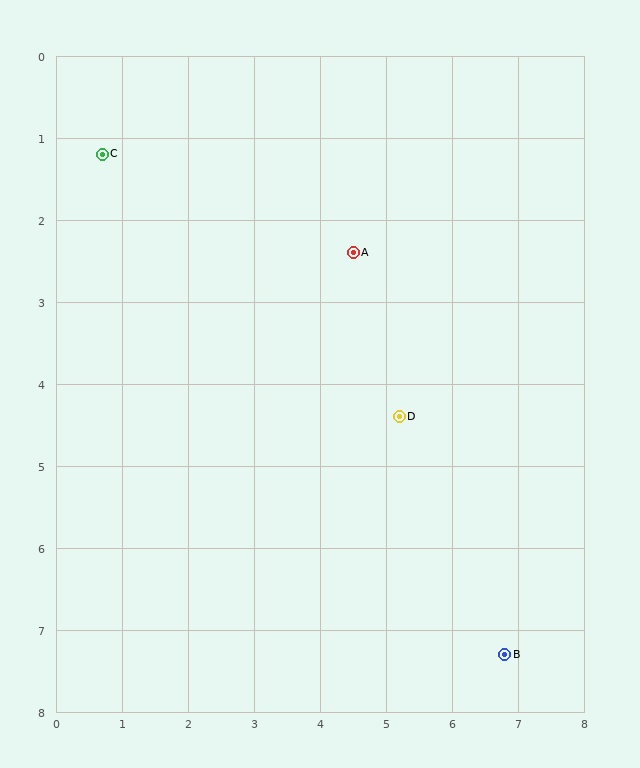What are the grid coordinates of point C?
Point C is at approximately (0.7, 1.2).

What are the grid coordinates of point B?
Point B is at approximately (6.8, 7.3).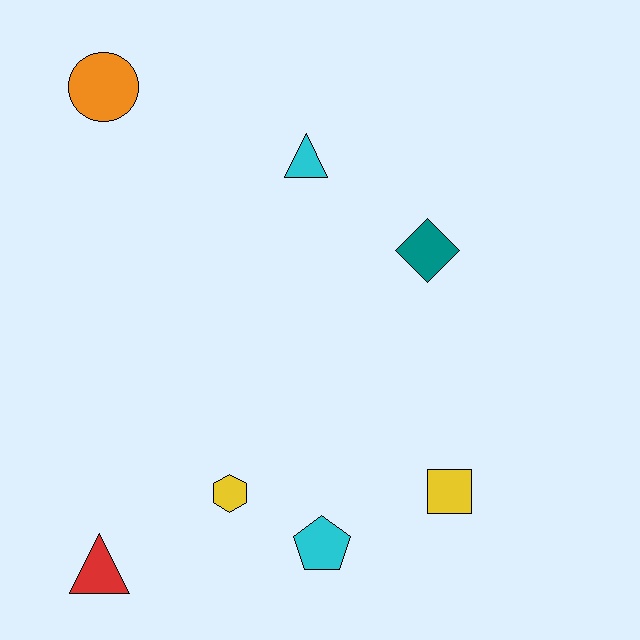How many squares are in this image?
There is 1 square.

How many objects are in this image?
There are 7 objects.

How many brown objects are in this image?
There are no brown objects.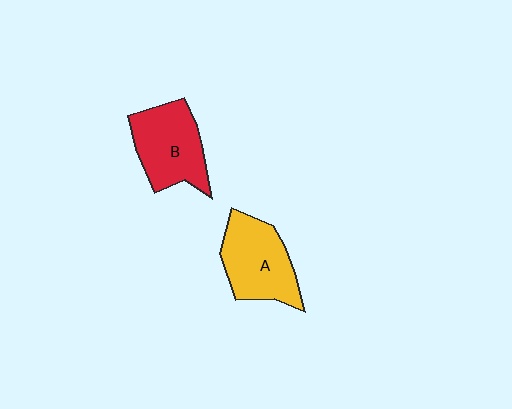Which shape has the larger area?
Shape A (yellow).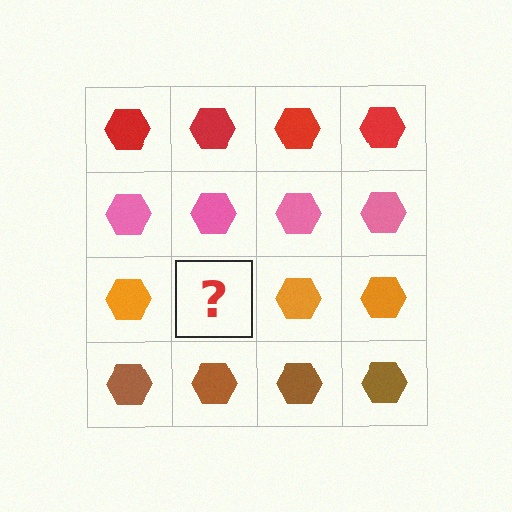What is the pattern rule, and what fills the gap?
The rule is that each row has a consistent color. The gap should be filled with an orange hexagon.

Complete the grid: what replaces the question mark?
The question mark should be replaced with an orange hexagon.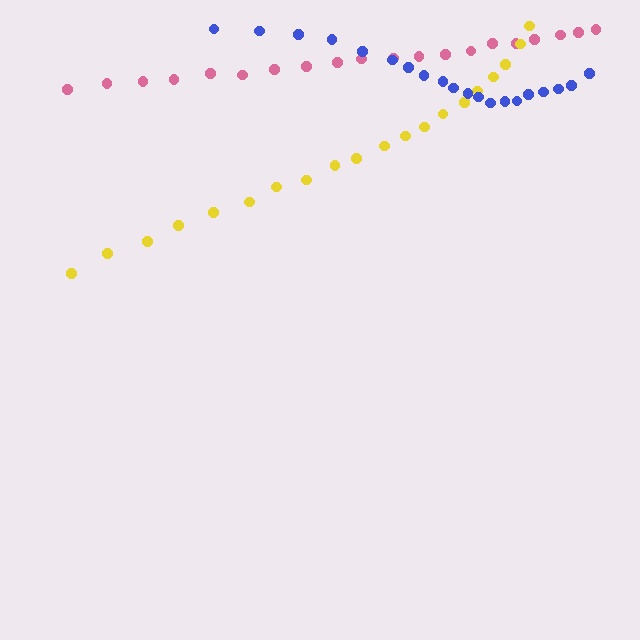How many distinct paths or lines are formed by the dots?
There are 3 distinct paths.